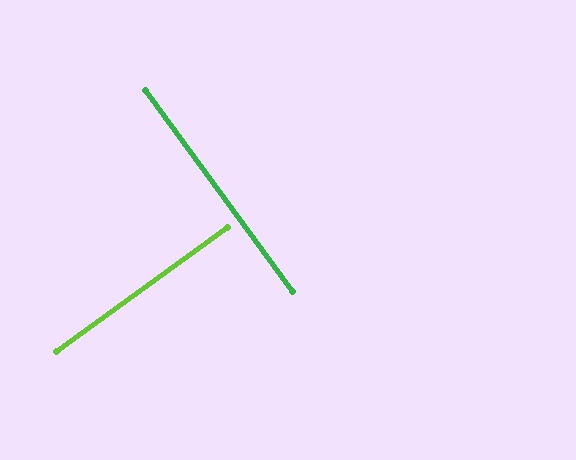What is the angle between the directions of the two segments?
Approximately 90 degrees.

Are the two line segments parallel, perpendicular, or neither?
Perpendicular — they meet at approximately 90°.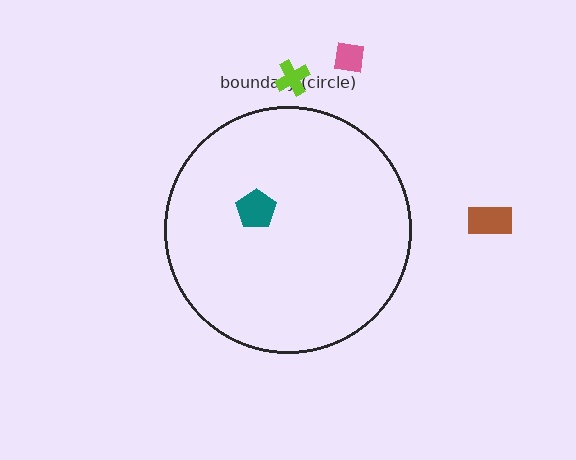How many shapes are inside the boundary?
1 inside, 3 outside.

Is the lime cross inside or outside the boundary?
Outside.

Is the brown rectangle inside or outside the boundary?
Outside.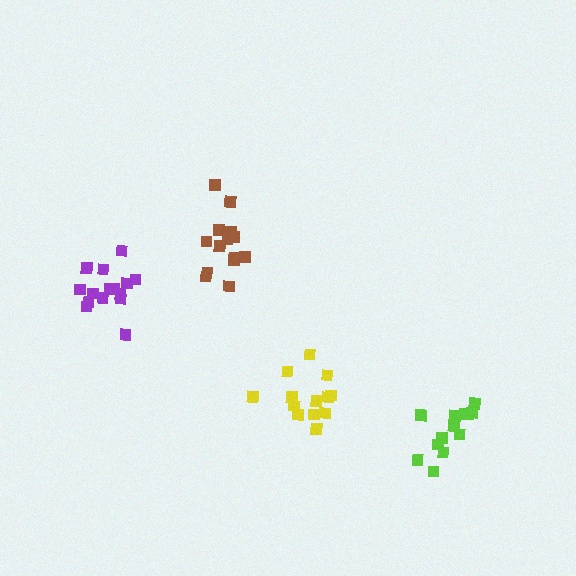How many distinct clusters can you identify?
There are 4 distinct clusters.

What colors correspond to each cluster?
The clusters are colored: lime, yellow, brown, purple.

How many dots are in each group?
Group 1: 13 dots, Group 2: 13 dots, Group 3: 15 dots, Group 4: 15 dots (56 total).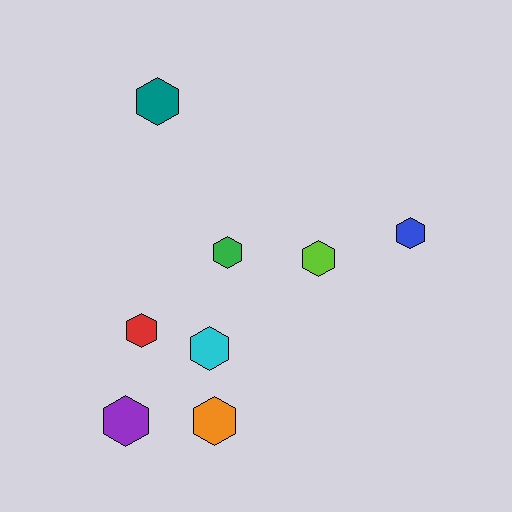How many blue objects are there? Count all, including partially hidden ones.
There is 1 blue object.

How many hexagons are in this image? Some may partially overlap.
There are 8 hexagons.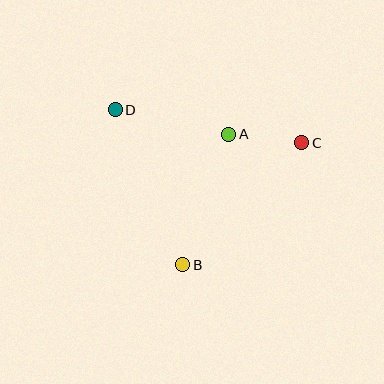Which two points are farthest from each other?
Points C and D are farthest from each other.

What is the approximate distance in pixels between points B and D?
The distance between B and D is approximately 169 pixels.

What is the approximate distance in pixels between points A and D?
The distance between A and D is approximately 116 pixels.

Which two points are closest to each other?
Points A and C are closest to each other.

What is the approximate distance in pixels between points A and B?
The distance between A and B is approximately 138 pixels.